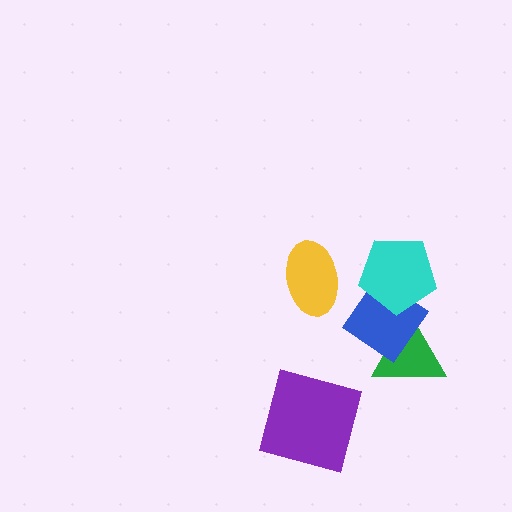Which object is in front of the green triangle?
The blue diamond is in front of the green triangle.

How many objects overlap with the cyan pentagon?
1 object overlaps with the cyan pentagon.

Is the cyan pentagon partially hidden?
No, no other shape covers it.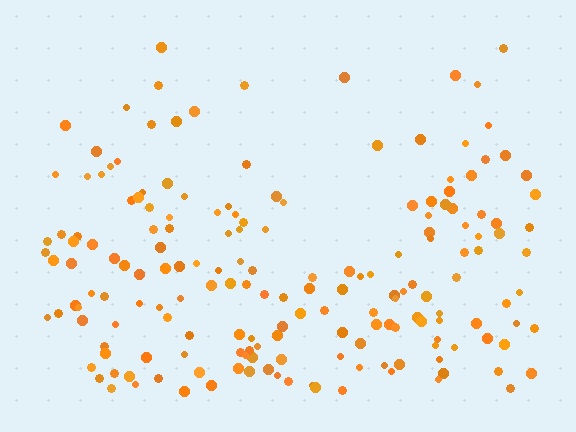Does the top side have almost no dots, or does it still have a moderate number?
Still a moderate number, just noticeably fewer than the bottom.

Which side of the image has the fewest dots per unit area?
The top.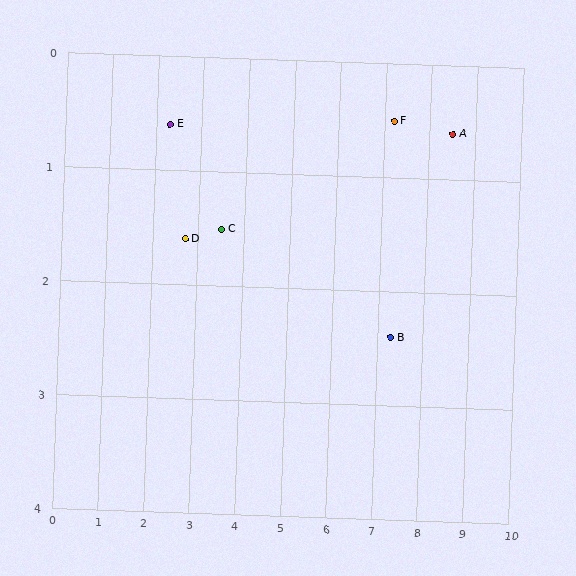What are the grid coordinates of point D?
Point D is at approximately (2.7, 1.6).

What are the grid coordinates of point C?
Point C is at approximately (3.5, 1.5).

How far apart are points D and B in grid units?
Points D and B are about 4.7 grid units apart.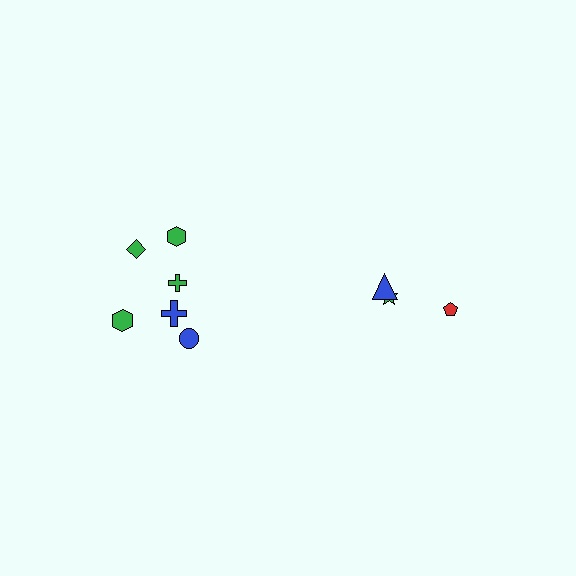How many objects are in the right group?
There are 3 objects.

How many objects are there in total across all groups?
There are 9 objects.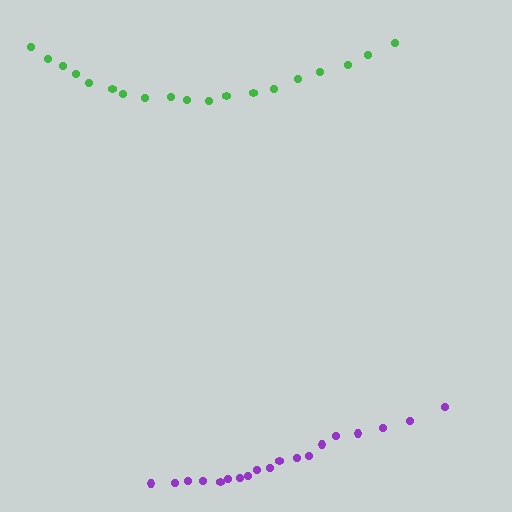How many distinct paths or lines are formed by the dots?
There are 2 distinct paths.